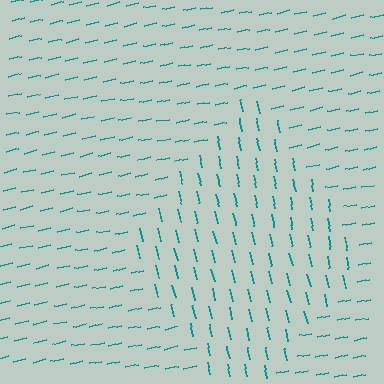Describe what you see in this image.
The image is filled with small teal line segments. A diamond region in the image has lines oriented differently from the surrounding lines, creating a visible texture boundary.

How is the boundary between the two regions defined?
The boundary is defined purely by a change in line orientation (approximately 90 degrees difference). All lines are the same color and thickness.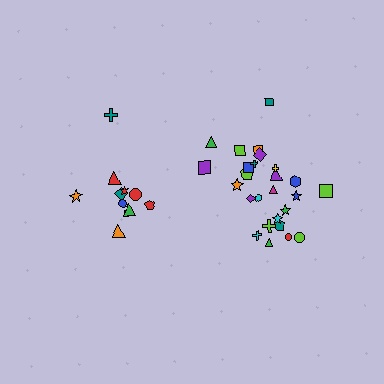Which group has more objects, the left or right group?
The right group.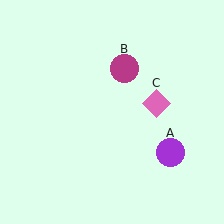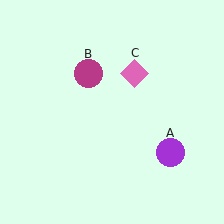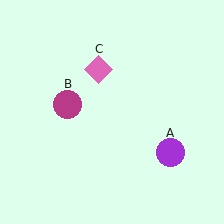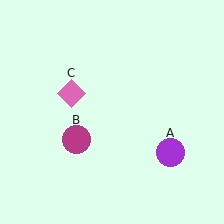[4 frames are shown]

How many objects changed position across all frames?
2 objects changed position: magenta circle (object B), pink diamond (object C).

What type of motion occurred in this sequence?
The magenta circle (object B), pink diamond (object C) rotated counterclockwise around the center of the scene.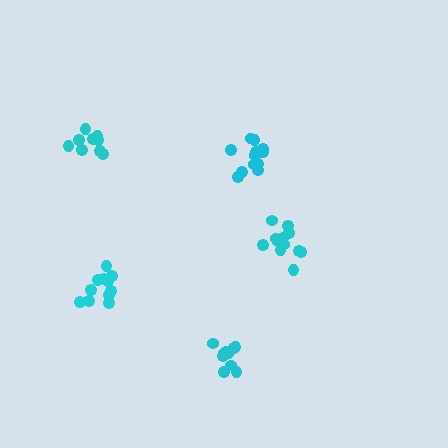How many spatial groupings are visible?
There are 5 spatial groupings.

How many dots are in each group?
Group 1: 12 dots, Group 2: 11 dots, Group 3: 11 dots, Group 4: 9 dots, Group 5: 12 dots (55 total).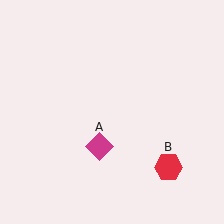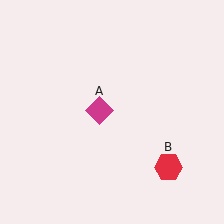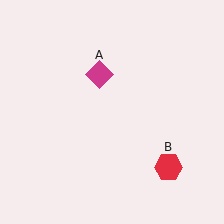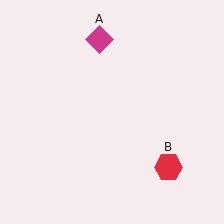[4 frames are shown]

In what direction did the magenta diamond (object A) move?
The magenta diamond (object A) moved up.